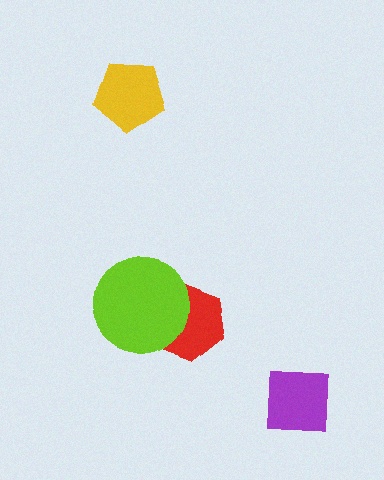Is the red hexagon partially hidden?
Yes, it is partially covered by another shape.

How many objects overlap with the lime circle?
1 object overlaps with the lime circle.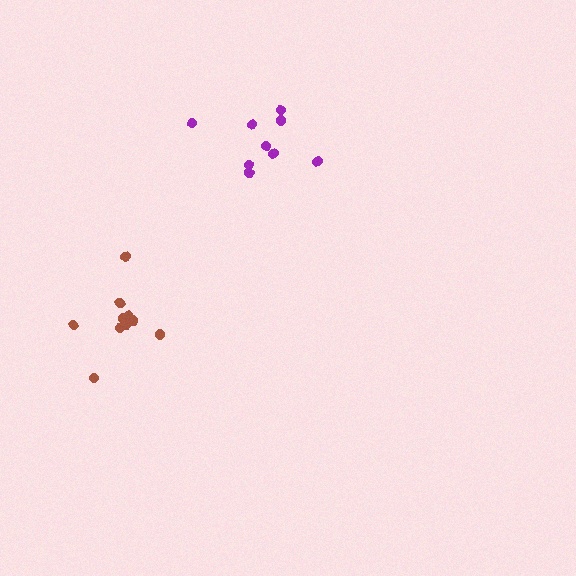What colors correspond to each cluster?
The clusters are colored: brown, purple.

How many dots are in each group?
Group 1: 11 dots, Group 2: 9 dots (20 total).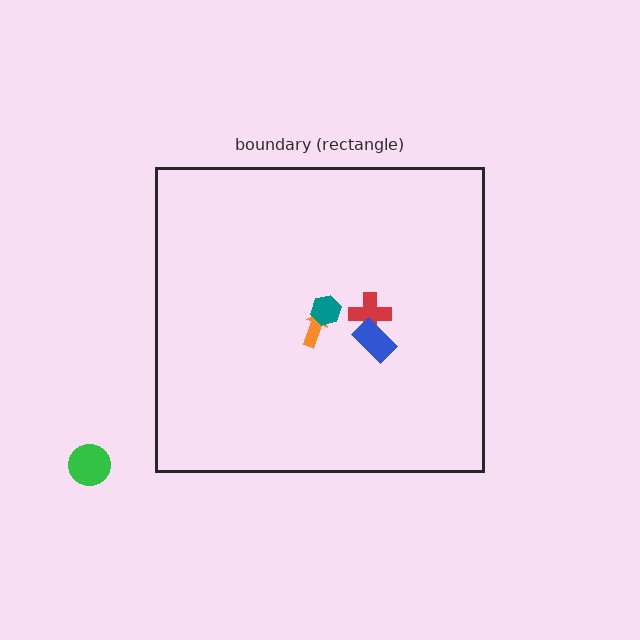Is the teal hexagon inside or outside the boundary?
Inside.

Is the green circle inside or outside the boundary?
Outside.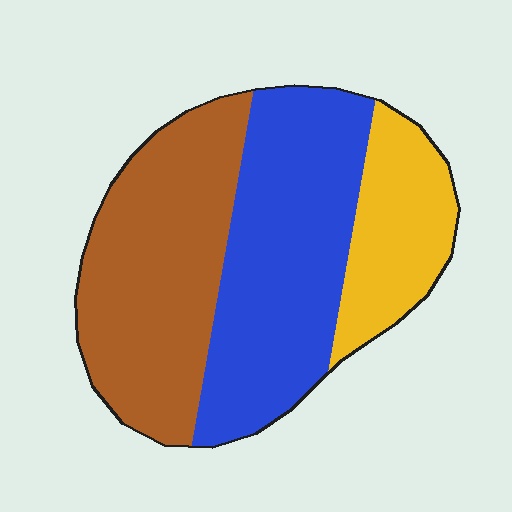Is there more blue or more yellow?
Blue.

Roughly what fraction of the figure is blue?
Blue covers 41% of the figure.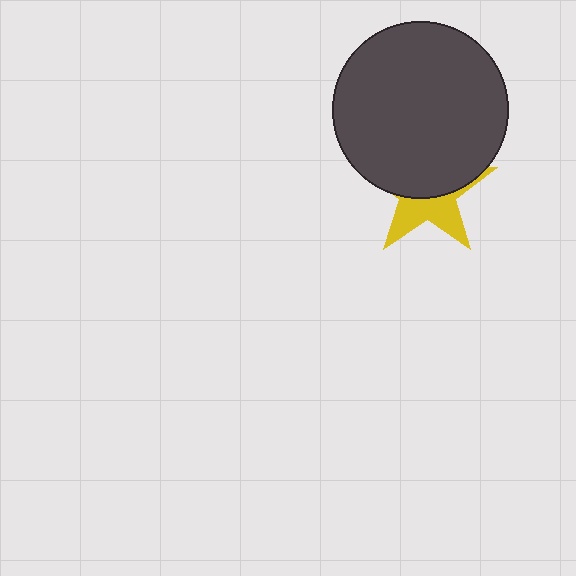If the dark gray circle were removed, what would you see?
You would see the complete yellow star.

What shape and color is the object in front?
The object in front is a dark gray circle.